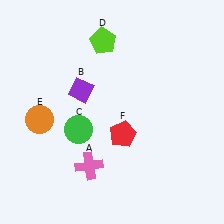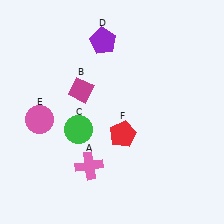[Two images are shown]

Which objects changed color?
B changed from purple to magenta. D changed from lime to purple. E changed from orange to pink.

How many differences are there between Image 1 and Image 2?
There are 3 differences between the two images.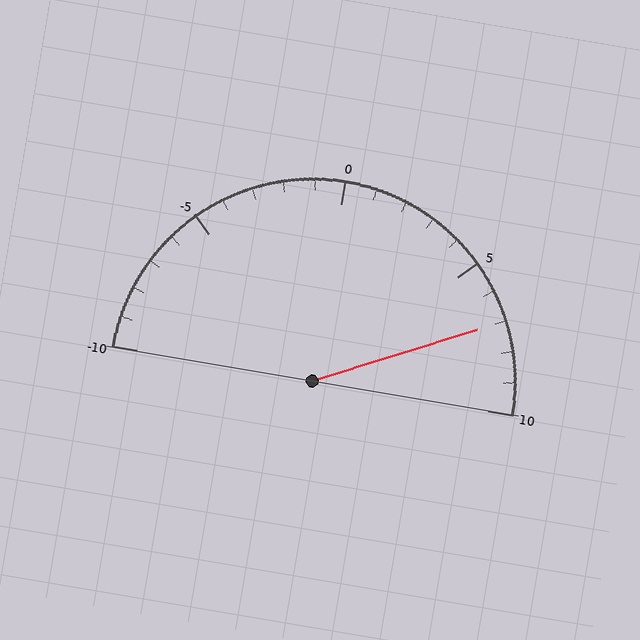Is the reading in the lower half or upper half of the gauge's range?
The reading is in the upper half of the range (-10 to 10).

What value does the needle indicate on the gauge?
The needle indicates approximately 7.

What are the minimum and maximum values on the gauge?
The gauge ranges from -10 to 10.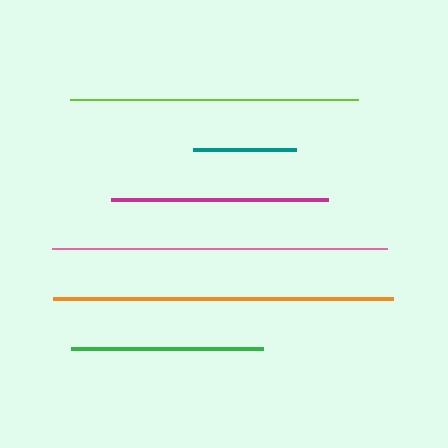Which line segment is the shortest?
The teal line is the shortest at approximately 103 pixels.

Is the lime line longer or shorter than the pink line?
The pink line is longer than the lime line.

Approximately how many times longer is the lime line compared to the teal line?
The lime line is approximately 2.8 times the length of the teal line.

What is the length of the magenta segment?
The magenta segment is approximately 217 pixels long.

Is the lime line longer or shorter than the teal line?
The lime line is longer than the teal line.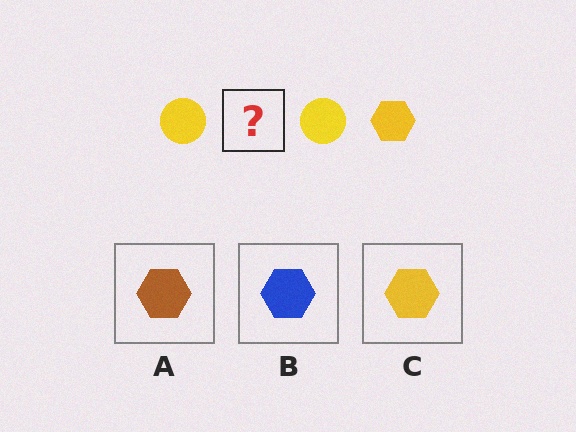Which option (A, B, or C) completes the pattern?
C.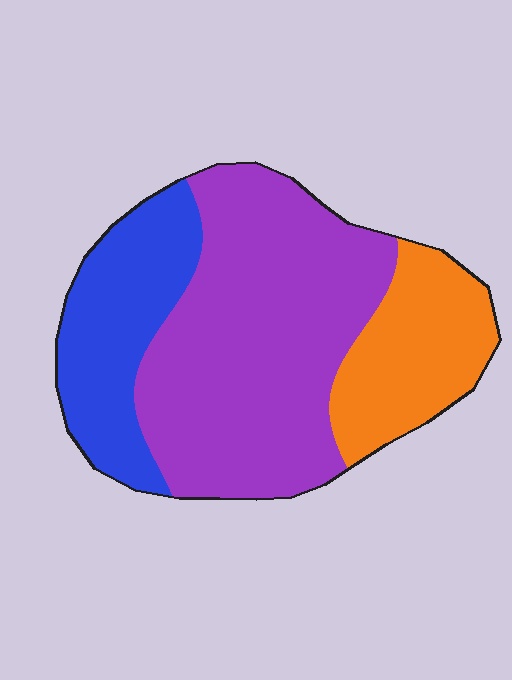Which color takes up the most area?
Purple, at roughly 55%.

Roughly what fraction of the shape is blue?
Blue takes up about one quarter (1/4) of the shape.